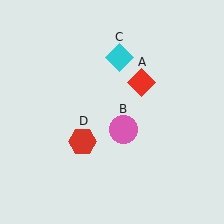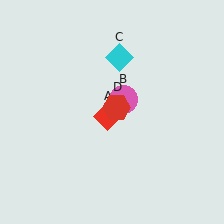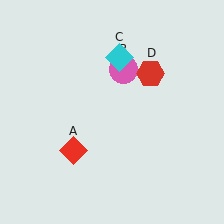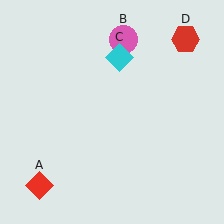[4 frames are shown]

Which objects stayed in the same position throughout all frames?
Cyan diamond (object C) remained stationary.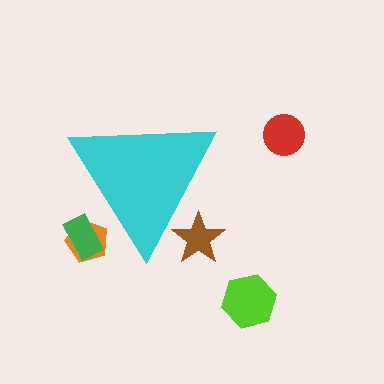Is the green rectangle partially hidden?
Yes, the green rectangle is partially hidden behind the cyan triangle.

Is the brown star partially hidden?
Yes, the brown star is partially hidden behind the cyan triangle.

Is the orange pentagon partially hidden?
Yes, the orange pentagon is partially hidden behind the cyan triangle.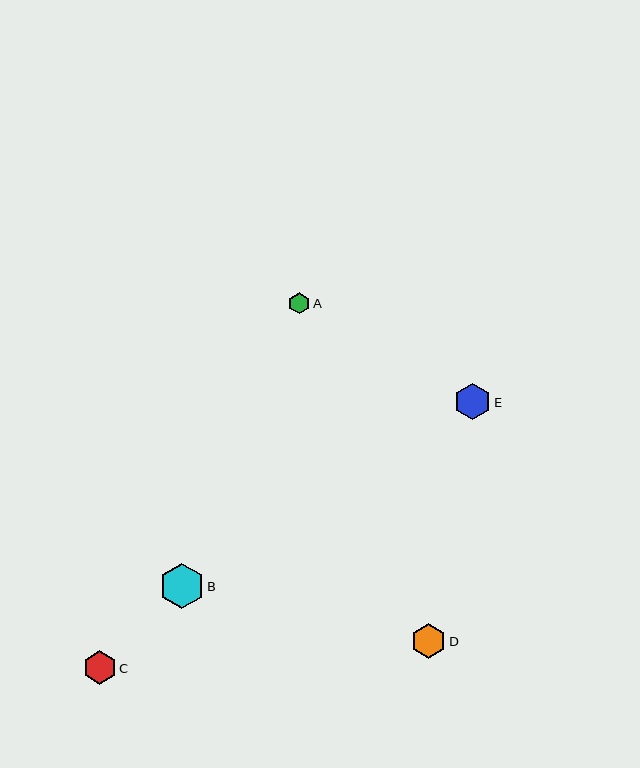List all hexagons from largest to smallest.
From largest to smallest: B, E, D, C, A.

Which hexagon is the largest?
Hexagon B is the largest with a size of approximately 45 pixels.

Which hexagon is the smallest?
Hexagon A is the smallest with a size of approximately 21 pixels.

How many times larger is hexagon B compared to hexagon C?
Hexagon B is approximately 1.3 times the size of hexagon C.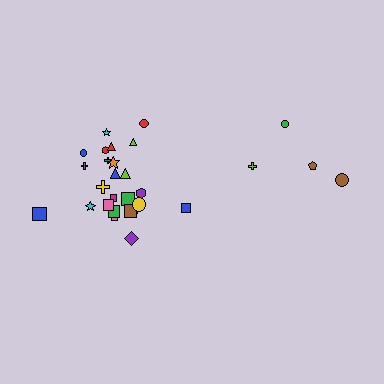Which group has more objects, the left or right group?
The left group.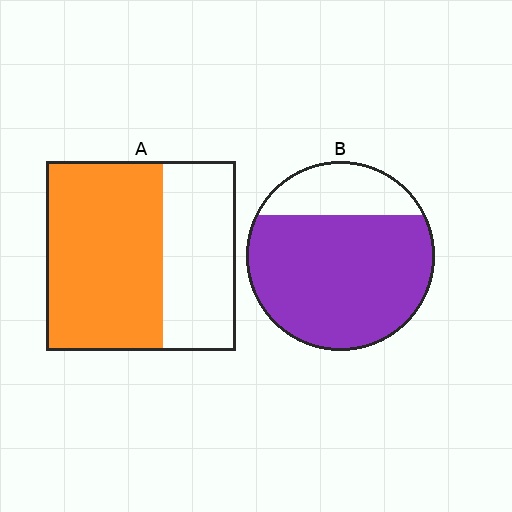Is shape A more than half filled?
Yes.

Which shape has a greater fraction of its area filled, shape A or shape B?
Shape B.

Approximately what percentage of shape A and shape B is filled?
A is approximately 60% and B is approximately 75%.